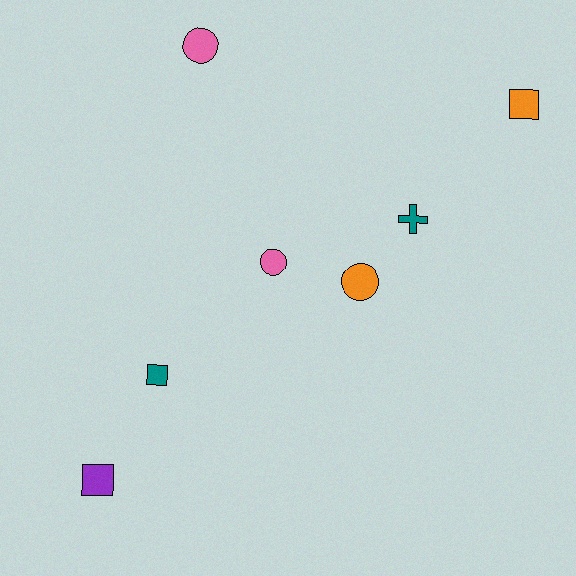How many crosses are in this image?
There is 1 cross.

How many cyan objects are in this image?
There are no cyan objects.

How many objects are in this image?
There are 7 objects.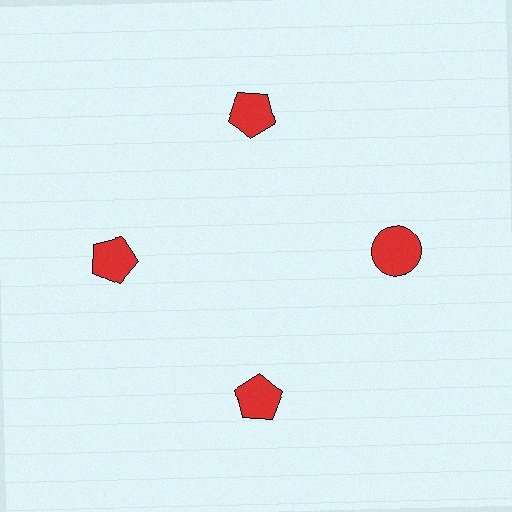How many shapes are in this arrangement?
There are 4 shapes arranged in a ring pattern.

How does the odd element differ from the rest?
It has a different shape: circle instead of pentagon.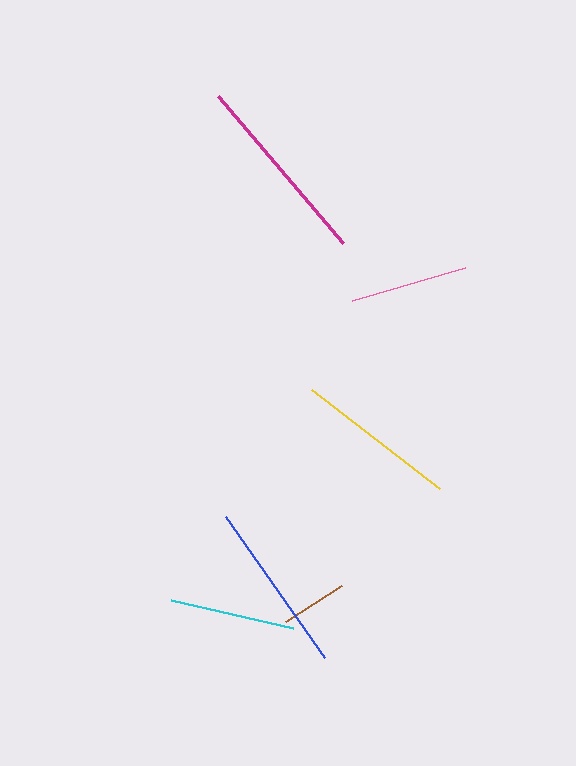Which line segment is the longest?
The magenta line is the longest at approximately 194 pixels.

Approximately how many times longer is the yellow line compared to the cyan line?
The yellow line is approximately 1.3 times the length of the cyan line.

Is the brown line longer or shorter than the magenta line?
The magenta line is longer than the brown line.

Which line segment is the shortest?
The brown line is the shortest at approximately 67 pixels.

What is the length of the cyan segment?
The cyan segment is approximately 125 pixels long.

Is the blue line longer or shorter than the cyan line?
The blue line is longer than the cyan line.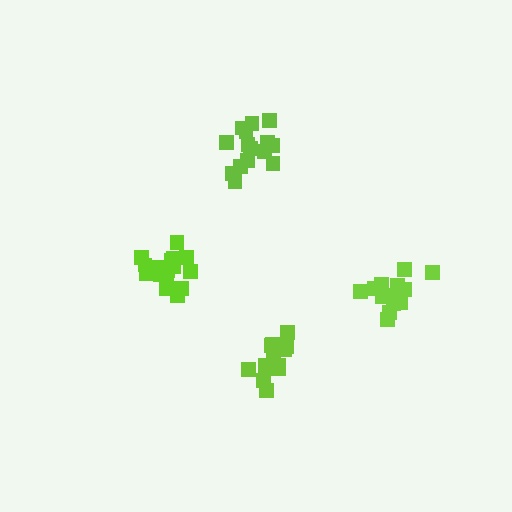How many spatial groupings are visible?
There are 4 spatial groupings.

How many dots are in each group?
Group 1: 18 dots, Group 2: 15 dots, Group 3: 12 dots, Group 4: 14 dots (59 total).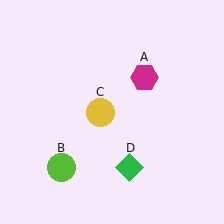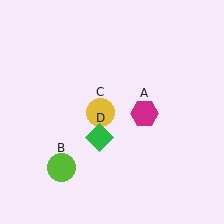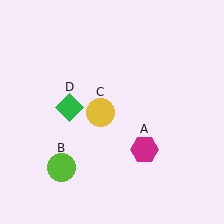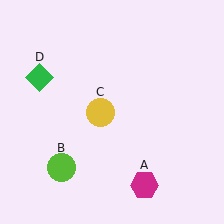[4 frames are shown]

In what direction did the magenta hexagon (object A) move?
The magenta hexagon (object A) moved down.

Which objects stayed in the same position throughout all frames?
Lime circle (object B) and yellow circle (object C) remained stationary.